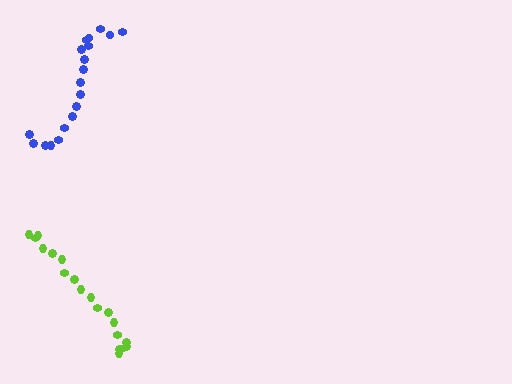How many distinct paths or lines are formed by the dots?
There are 2 distinct paths.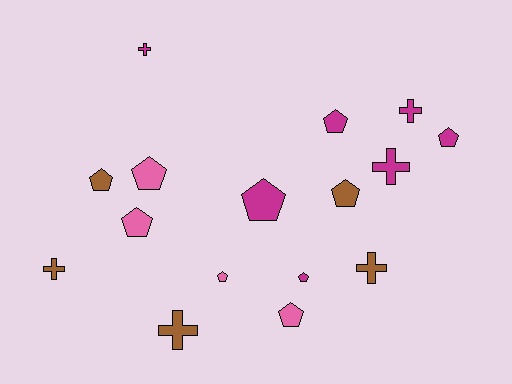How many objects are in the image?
There are 16 objects.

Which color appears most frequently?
Magenta, with 7 objects.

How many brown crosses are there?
There are 3 brown crosses.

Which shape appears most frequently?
Pentagon, with 10 objects.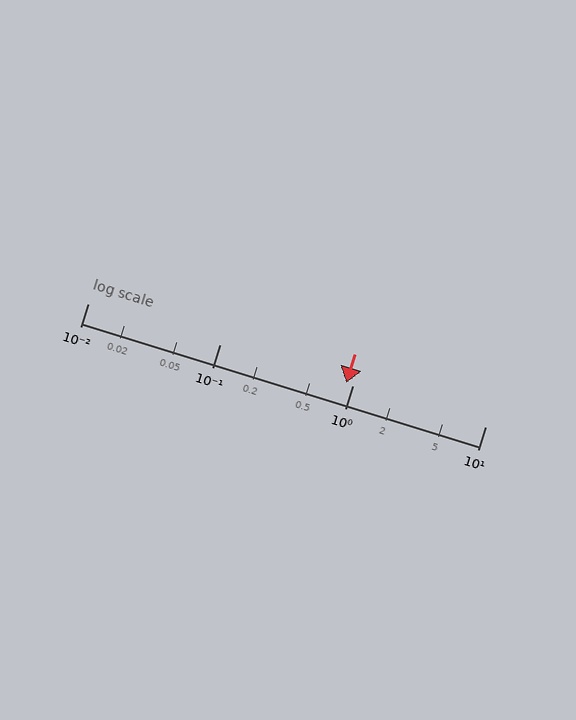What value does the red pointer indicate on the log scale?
The pointer indicates approximately 0.89.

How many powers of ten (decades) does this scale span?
The scale spans 3 decades, from 0.01 to 10.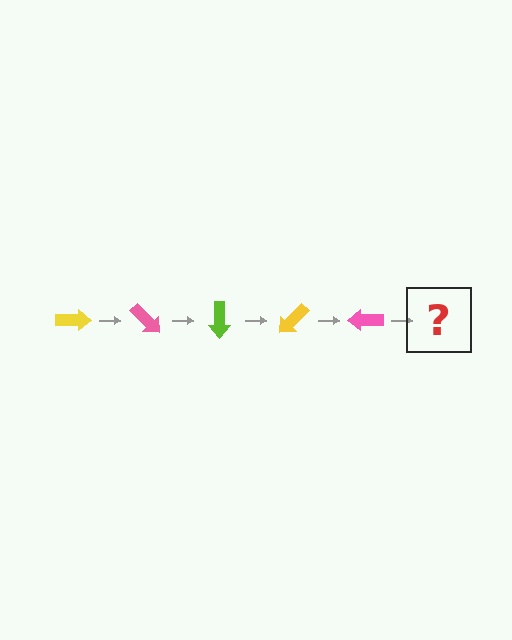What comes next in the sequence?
The next element should be a lime arrow, rotated 225 degrees from the start.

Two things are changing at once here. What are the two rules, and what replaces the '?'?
The two rules are that it rotates 45 degrees each step and the color cycles through yellow, pink, and lime. The '?' should be a lime arrow, rotated 225 degrees from the start.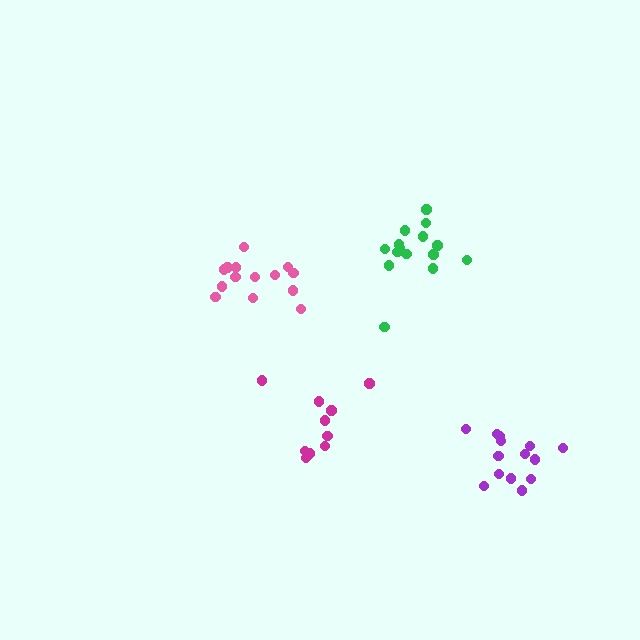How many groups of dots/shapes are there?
There are 4 groups.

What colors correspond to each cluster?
The clusters are colored: pink, purple, magenta, green.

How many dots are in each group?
Group 1: 14 dots, Group 2: 14 dots, Group 3: 10 dots, Group 4: 15 dots (53 total).